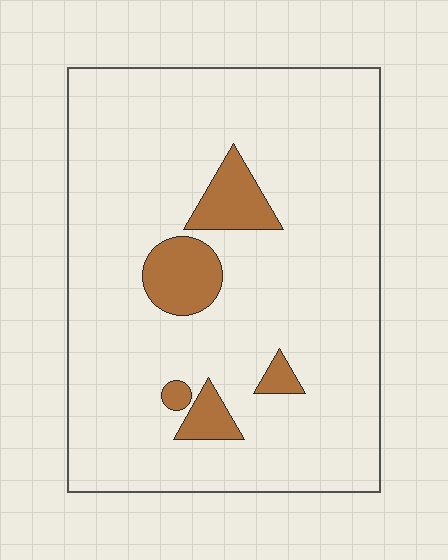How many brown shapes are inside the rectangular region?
5.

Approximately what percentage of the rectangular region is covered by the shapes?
Approximately 10%.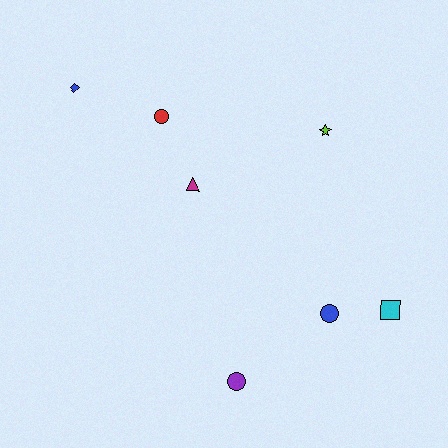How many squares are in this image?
There is 1 square.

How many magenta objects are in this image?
There is 1 magenta object.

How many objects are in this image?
There are 7 objects.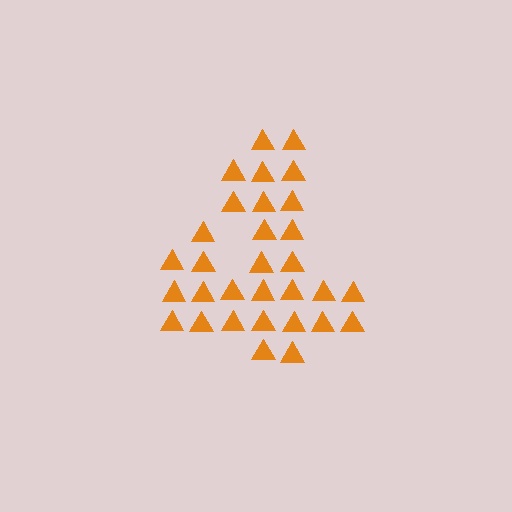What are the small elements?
The small elements are triangles.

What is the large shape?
The large shape is the digit 4.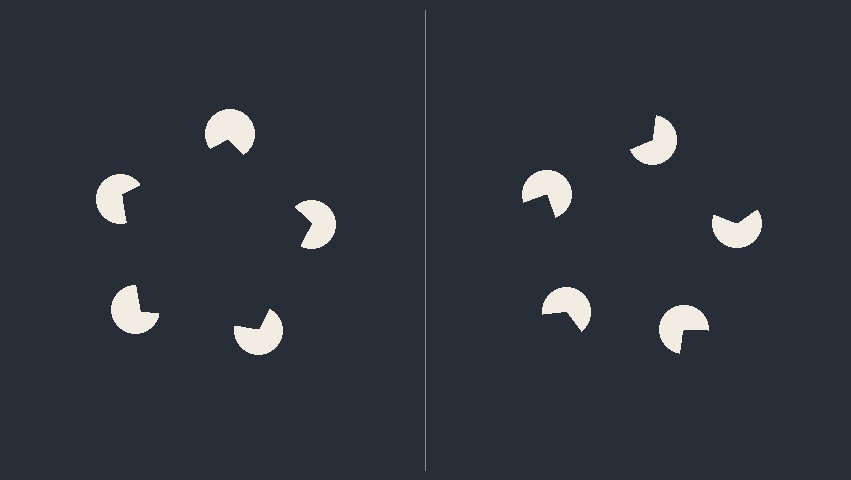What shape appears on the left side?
An illusory pentagon.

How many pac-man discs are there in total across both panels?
10 — 5 on each side.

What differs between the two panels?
The pac-man discs are positioned identically on both sides; only the wedge orientations differ. On the left they align to a pentagon; on the right they are misaligned.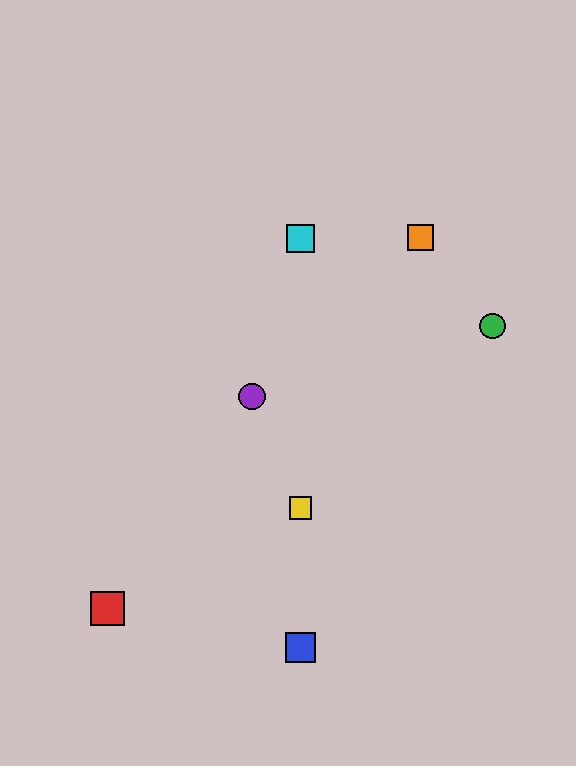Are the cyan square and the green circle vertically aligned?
No, the cyan square is at x≈301 and the green circle is at x≈493.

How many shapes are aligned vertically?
3 shapes (the blue square, the yellow square, the cyan square) are aligned vertically.